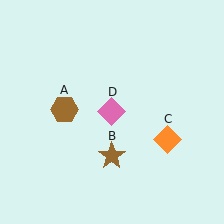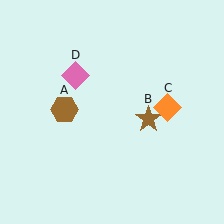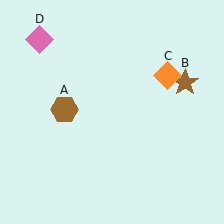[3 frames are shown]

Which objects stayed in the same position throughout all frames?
Brown hexagon (object A) remained stationary.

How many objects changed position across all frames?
3 objects changed position: brown star (object B), orange diamond (object C), pink diamond (object D).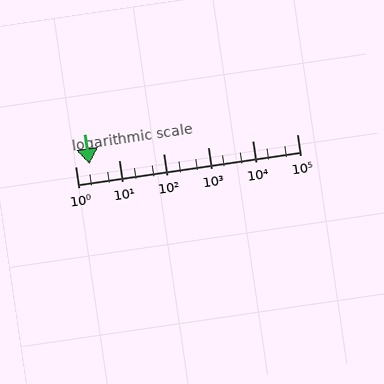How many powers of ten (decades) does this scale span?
The scale spans 5 decades, from 1 to 100000.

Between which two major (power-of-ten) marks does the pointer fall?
The pointer is between 1 and 10.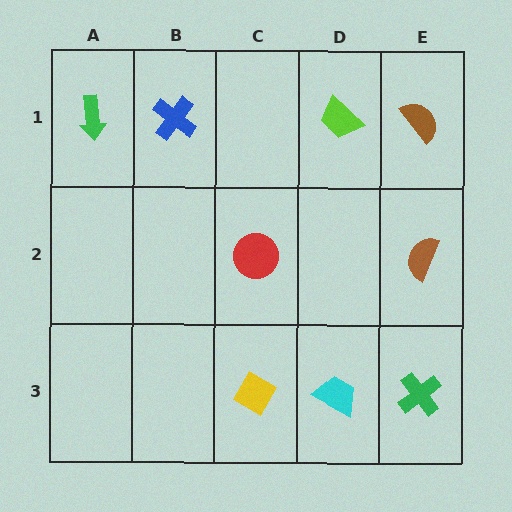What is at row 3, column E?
A green cross.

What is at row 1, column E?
A brown semicircle.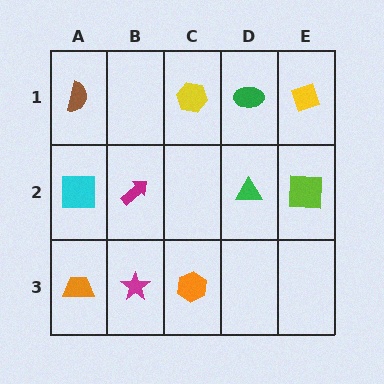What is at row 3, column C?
An orange hexagon.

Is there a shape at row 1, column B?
No, that cell is empty.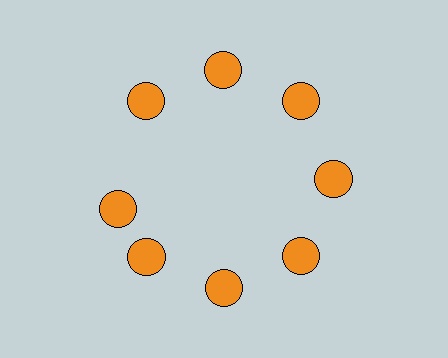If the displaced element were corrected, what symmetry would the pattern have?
It would have 8-fold rotational symmetry — the pattern would map onto itself every 45 degrees.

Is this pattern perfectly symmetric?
No. The 8 orange circles are arranged in a ring, but one element near the 9 o'clock position is rotated out of alignment along the ring, breaking the 8-fold rotational symmetry.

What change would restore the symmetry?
The symmetry would be restored by rotating it back into even spacing with its neighbors so that all 8 circles sit at equal angles and equal distance from the center.